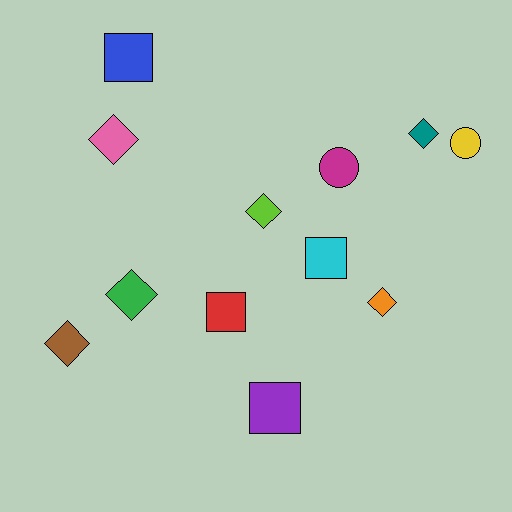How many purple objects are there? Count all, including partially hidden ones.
There is 1 purple object.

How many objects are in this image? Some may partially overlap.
There are 12 objects.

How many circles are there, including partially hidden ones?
There are 2 circles.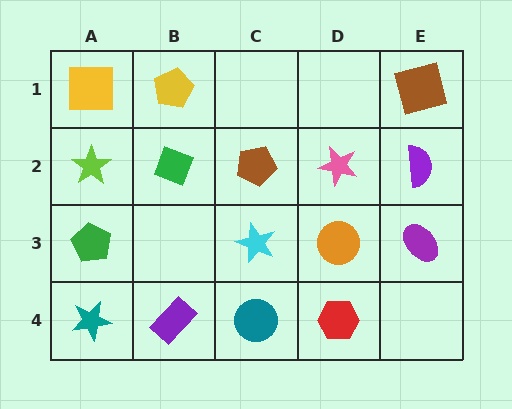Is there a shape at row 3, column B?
No, that cell is empty.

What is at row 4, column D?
A red hexagon.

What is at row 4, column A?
A teal star.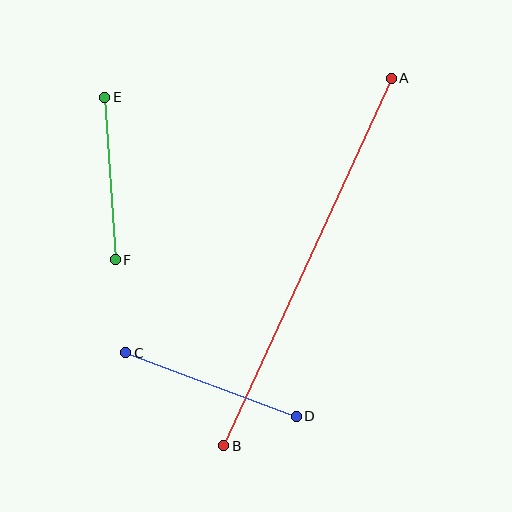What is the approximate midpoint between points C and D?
The midpoint is at approximately (211, 385) pixels.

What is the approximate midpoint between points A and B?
The midpoint is at approximately (308, 262) pixels.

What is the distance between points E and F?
The distance is approximately 163 pixels.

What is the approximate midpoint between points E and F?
The midpoint is at approximately (110, 178) pixels.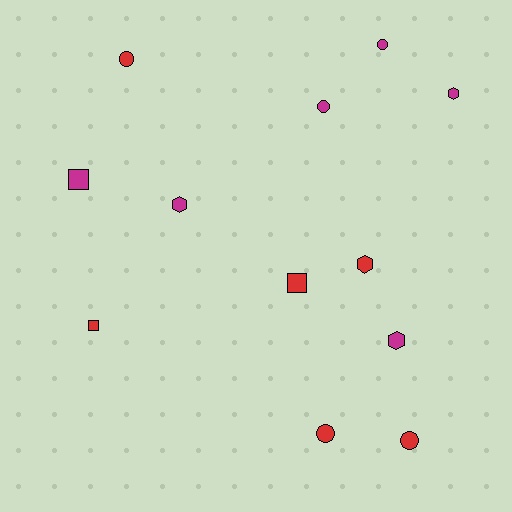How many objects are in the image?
There are 12 objects.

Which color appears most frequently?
Magenta, with 6 objects.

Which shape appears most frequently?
Circle, with 5 objects.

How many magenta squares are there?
There is 1 magenta square.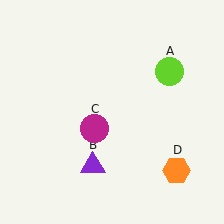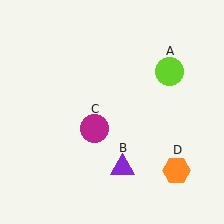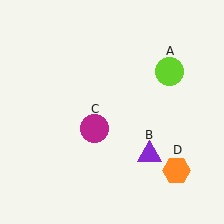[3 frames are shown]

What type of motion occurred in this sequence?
The purple triangle (object B) rotated counterclockwise around the center of the scene.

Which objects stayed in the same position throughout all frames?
Lime circle (object A) and magenta circle (object C) and orange hexagon (object D) remained stationary.